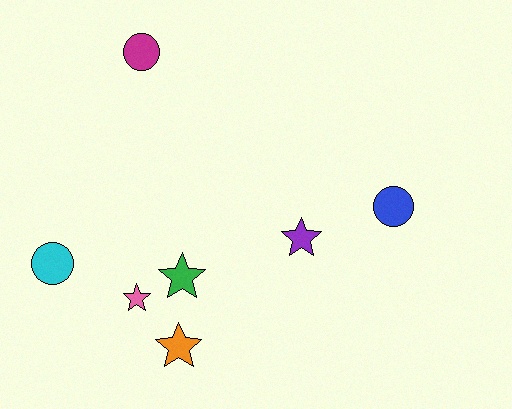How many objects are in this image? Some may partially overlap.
There are 7 objects.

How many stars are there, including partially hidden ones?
There are 4 stars.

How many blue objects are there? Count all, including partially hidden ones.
There is 1 blue object.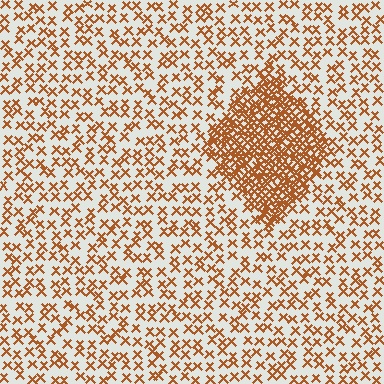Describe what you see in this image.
The image contains small brown elements arranged at two different densities. A diamond-shaped region is visible where the elements are more densely packed than the surrounding area.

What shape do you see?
I see a diamond.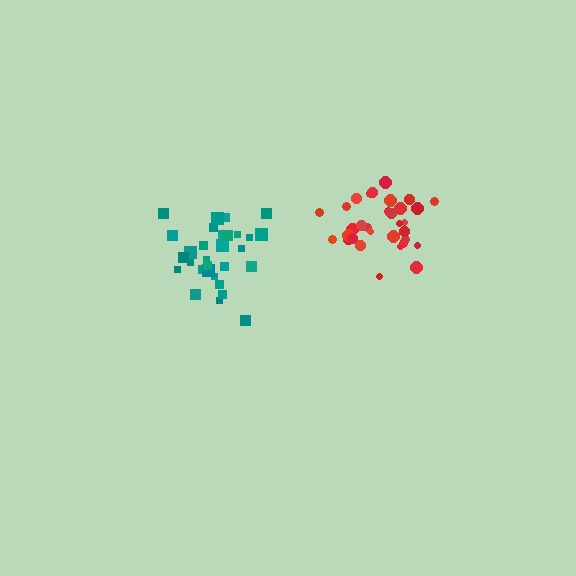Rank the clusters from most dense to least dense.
teal, red.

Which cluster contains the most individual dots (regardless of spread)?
Red (34).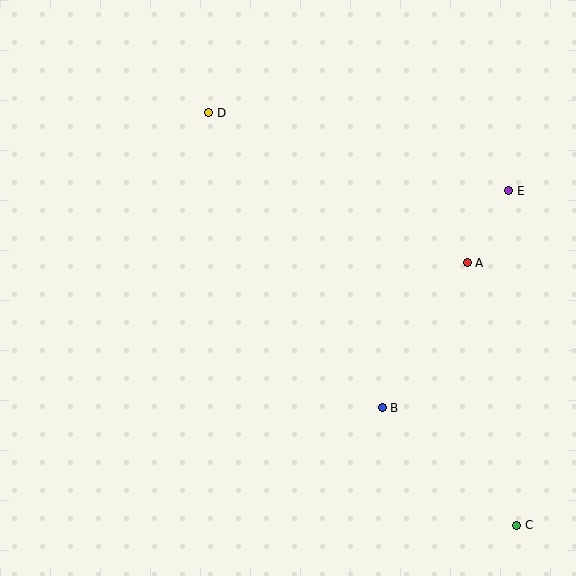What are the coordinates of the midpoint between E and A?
The midpoint between E and A is at (488, 227).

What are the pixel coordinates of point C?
Point C is at (517, 525).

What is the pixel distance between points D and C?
The distance between D and C is 515 pixels.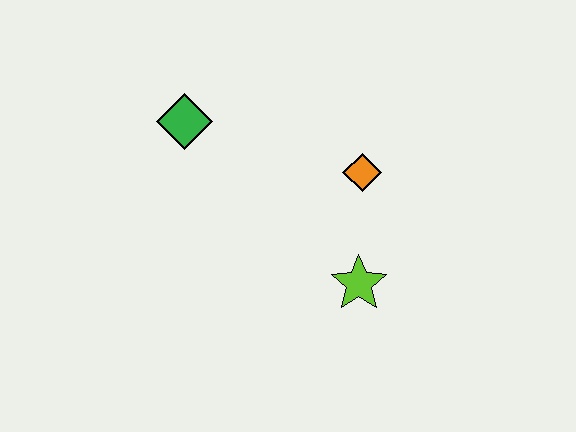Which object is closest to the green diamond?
The orange diamond is closest to the green diamond.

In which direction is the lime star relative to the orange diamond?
The lime star is below the orange diamond.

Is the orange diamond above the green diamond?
No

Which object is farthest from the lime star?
The green diamond is farthest from the lime star.